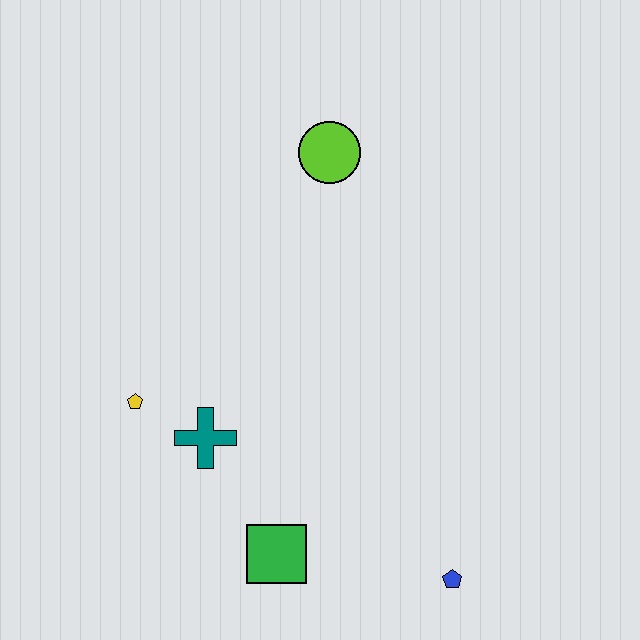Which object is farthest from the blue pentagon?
The lime circle is farthest from the blue pentagon.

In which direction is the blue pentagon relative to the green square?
The blue pentagon is to the right of the green square.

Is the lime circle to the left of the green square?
No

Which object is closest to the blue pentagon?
The green square is closest to the blue pentagon.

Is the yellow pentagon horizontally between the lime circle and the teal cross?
No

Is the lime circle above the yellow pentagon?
Yes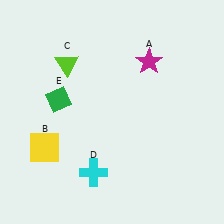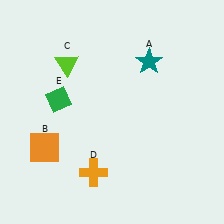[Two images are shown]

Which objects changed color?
A changed from magenta to teal. B changed from yellow to orange. D changed from cyan to orange.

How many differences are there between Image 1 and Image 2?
There are 3 differences between the two images.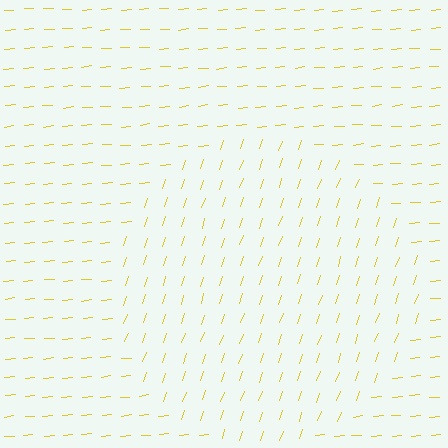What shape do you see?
I see a circle.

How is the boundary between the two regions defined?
The boundary is defined purely by a change in line orientation (approximately 66 degrees difference). All lines are the same color and thickness.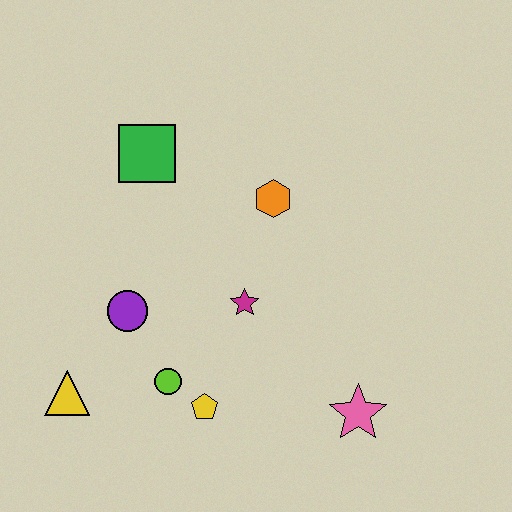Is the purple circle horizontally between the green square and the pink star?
No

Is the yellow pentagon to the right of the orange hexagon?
No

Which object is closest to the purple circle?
The lime circle is closest to the purple circle.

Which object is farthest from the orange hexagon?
The yellow triangle is farthest from the orange hexagon.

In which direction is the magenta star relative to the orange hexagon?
The magenta star is below the orange hexagon.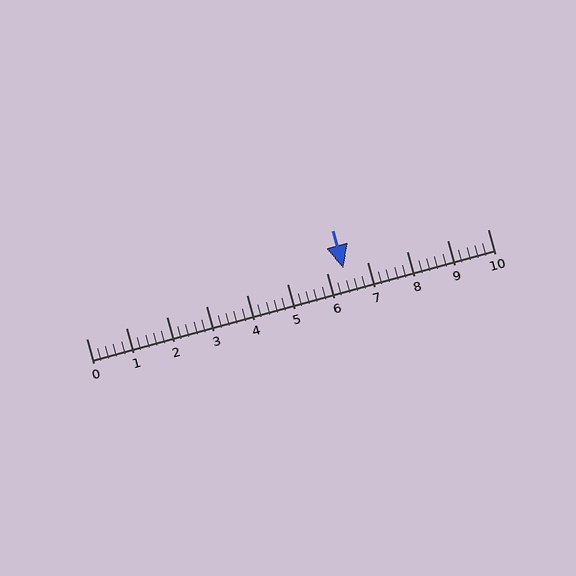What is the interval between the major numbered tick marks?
The major tick marks are spaced 1 units apart.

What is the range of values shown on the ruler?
The ruler shows values from 0 to 10.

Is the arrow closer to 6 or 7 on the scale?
The arrow is closer to 6.